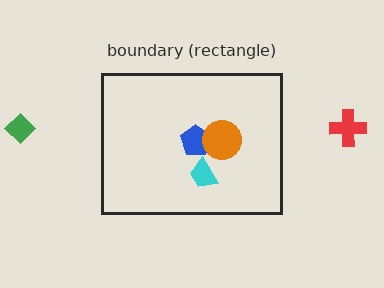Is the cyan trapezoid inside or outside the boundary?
Inside.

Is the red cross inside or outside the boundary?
Outside.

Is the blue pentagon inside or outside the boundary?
Inside.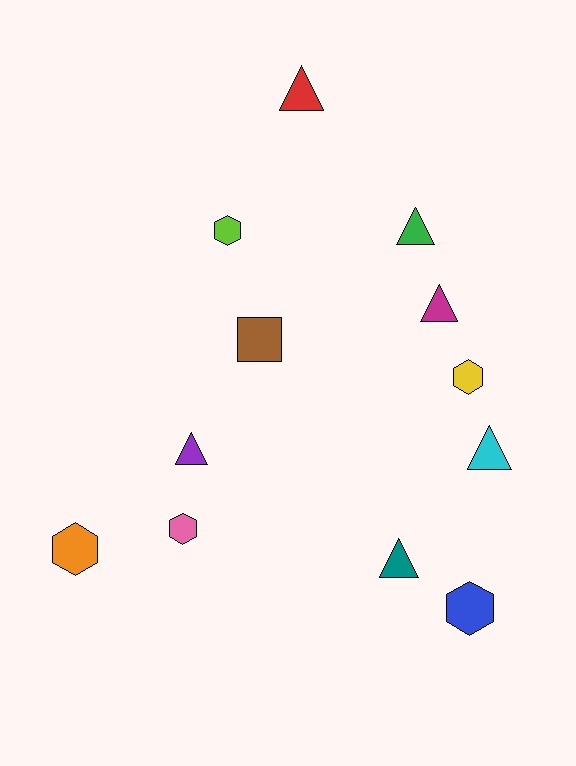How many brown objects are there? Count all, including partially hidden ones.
There is 1 brown object.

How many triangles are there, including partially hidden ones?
There are 6 triangles.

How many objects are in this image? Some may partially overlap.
There are 12 objects.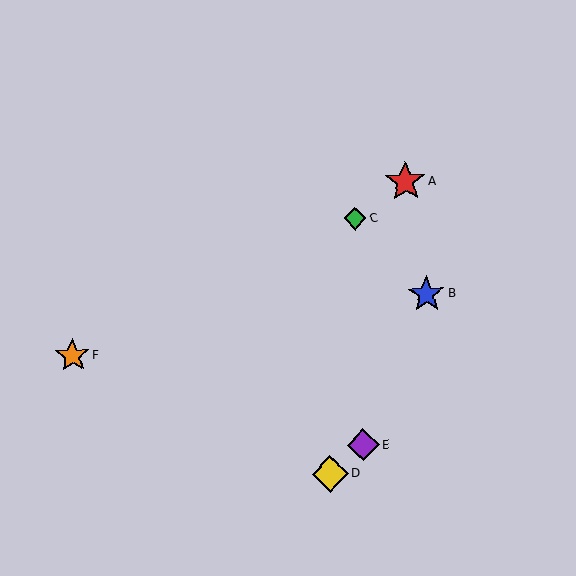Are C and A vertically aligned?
No, C is at x≈355 and A is at x≈405.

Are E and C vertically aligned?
Yes, both are at x≈363.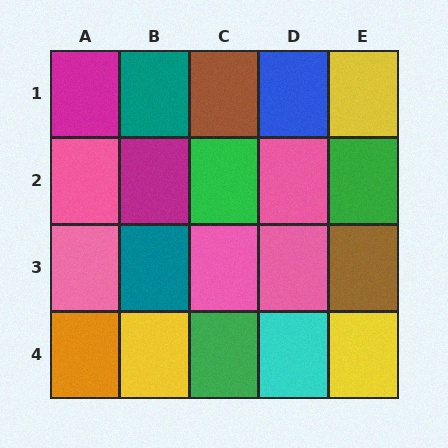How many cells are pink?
5 cells are pink.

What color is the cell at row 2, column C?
Green.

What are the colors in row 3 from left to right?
Pink, teal, pink, pink, brown.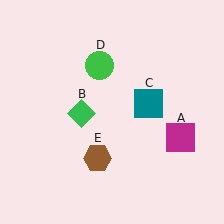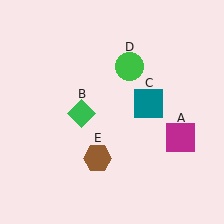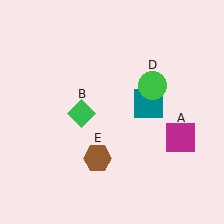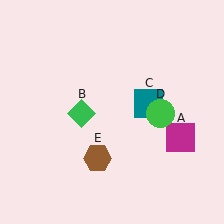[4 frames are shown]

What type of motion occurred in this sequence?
The green circle (object D) rotated clockwise around the center of the scene.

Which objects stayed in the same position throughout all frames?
Magenta square (object A) and green diamond (object B) and teal square (object C) and brown hexagon (object E) remained stationary.